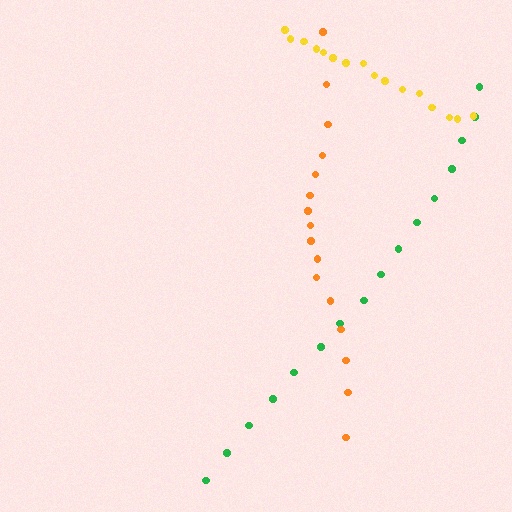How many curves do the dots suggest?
There are 3 distinct paths.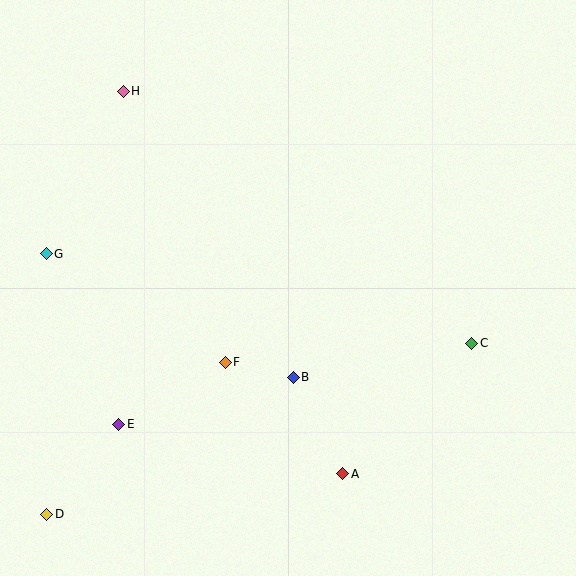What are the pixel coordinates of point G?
Point G is at (46, 254).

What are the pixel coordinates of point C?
Point C is at (472, 343).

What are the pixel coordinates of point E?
Point E is at (119, 424).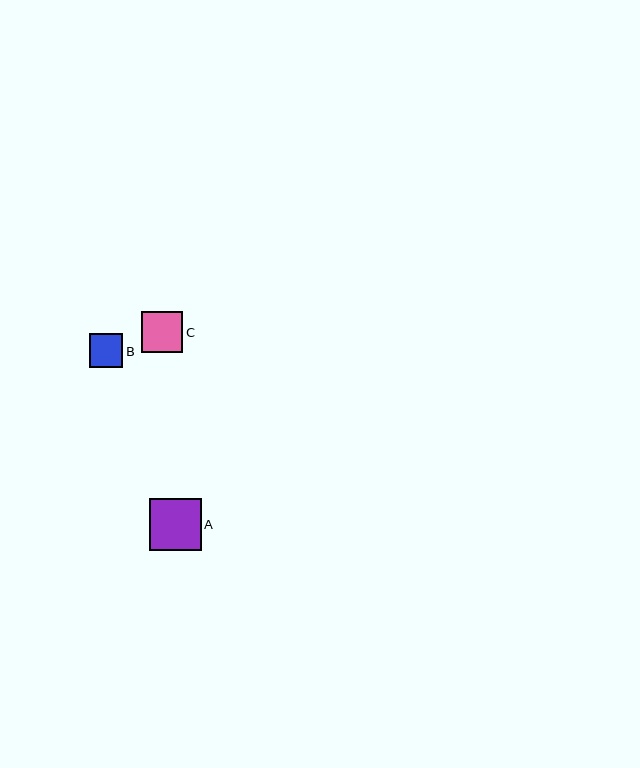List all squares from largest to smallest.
From largest to smallest: A, C, B.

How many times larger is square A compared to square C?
Square A is approximately 1.3 times the size of square C.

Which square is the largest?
Square A is the largest with a size of approximately 52 pixels.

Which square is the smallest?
Square B is the smallest with a size of approximately 34 pixels.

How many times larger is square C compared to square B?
Square C is approximately 1.2 times the size of square B.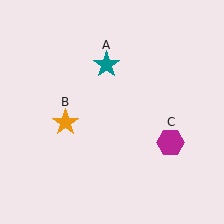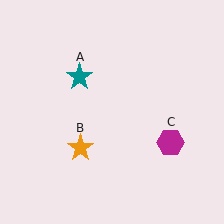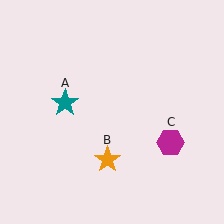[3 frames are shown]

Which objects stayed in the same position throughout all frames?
Magenta hexagon (object C) remained stationary.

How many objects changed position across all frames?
2 objects changed position: teal star (object A), orange star (object B).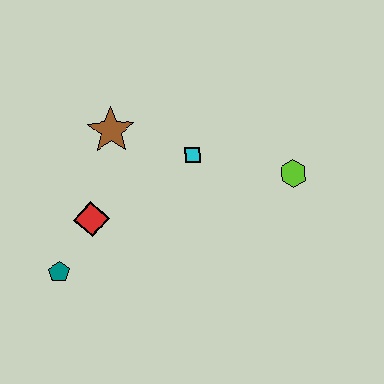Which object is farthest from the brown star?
The lime hexagon is farthest from the brown star.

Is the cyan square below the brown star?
Yes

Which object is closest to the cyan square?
The brown star is closest to the cyan square.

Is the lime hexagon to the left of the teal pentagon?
No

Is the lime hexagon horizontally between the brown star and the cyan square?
No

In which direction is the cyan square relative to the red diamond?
The cyan square is to the right of the red diamond.